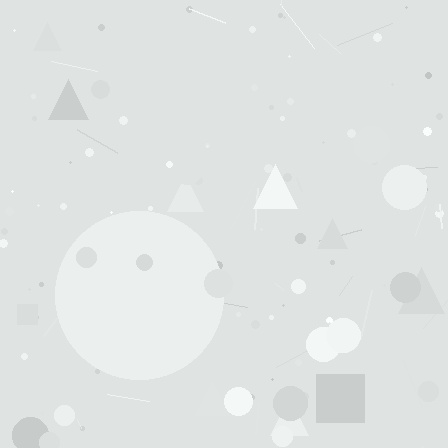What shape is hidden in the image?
A circle is hidden in the image.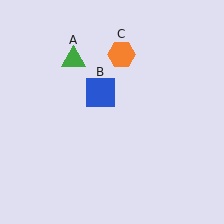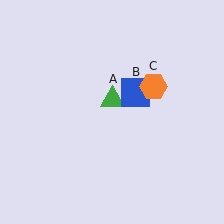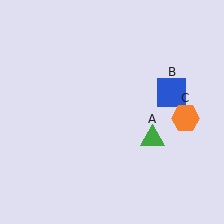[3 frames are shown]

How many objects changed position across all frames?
3 objects changed position: green triangle (object A), blue square (object B), orange hexagon (object C).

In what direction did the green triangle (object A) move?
The green triangle (object A) moved down and to the right.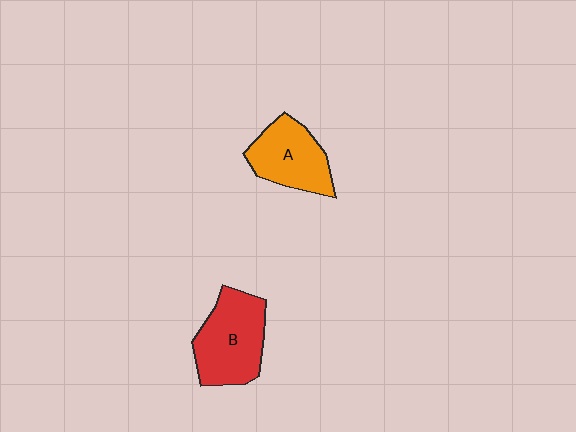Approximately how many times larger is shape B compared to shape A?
Approximately 1.2 times.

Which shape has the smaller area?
Shape A (orange).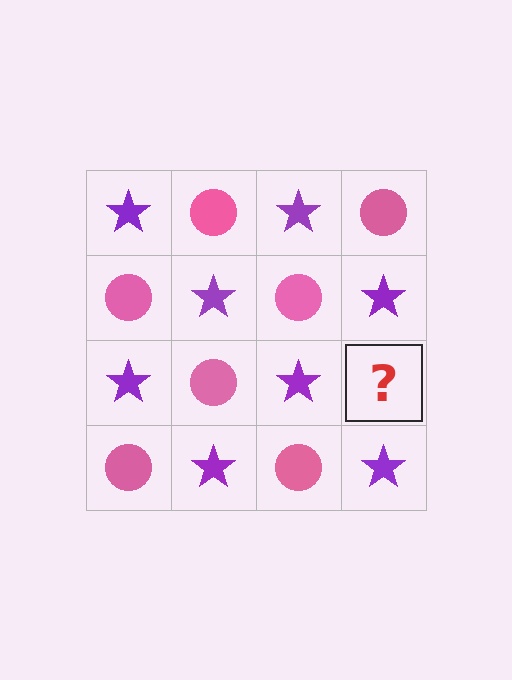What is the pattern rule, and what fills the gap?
The rule is that it alternates purple star and pink circle in a checkerboard pattern. The gap should be filled with a pink circle.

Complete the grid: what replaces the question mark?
The question mark should be replaced with a pink circle.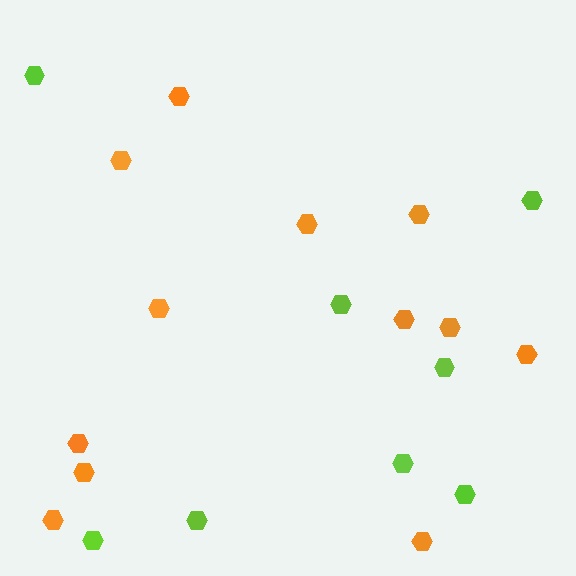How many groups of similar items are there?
There are 2 groups: one group of lime hexagons (8) and one group of orange hexagons (12).